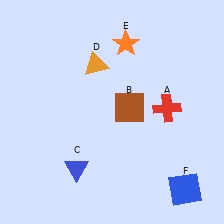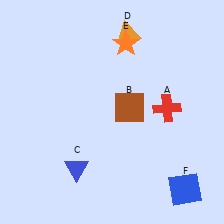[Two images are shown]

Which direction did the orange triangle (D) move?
The orange triangle (D) moved right.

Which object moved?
The orange triangle (D) moved right.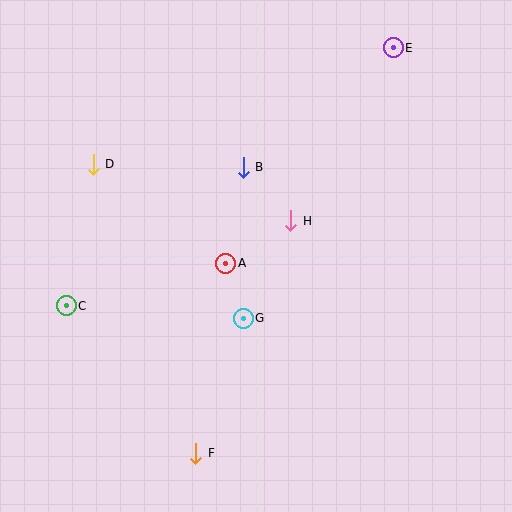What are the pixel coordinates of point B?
Point B is at (243, 167).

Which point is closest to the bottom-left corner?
Point F is closest to the bottom-left corner.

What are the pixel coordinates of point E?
Point E is at (393, 48).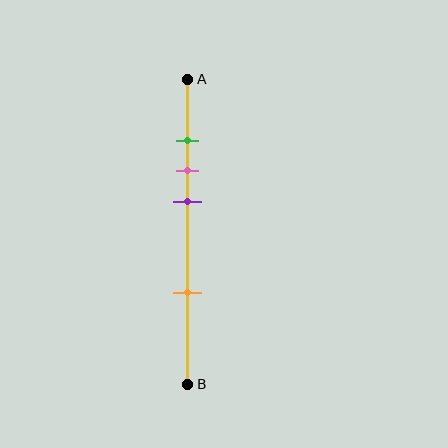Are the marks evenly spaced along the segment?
No, the marks are not evenly spaced.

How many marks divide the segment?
There are 4 marks dividing the segment.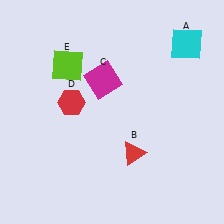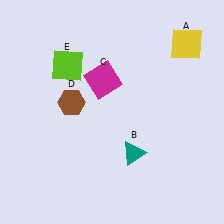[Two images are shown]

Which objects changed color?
A changed from cyan to yellow. B changed from red to teal. D changed from red to brown.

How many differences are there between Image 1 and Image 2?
There are 3 differences between the two images.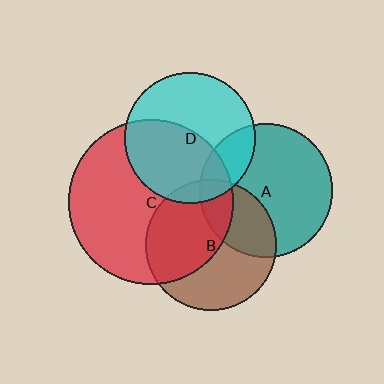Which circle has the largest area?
Circle C (red).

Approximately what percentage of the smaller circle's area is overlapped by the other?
Approximately 50%.